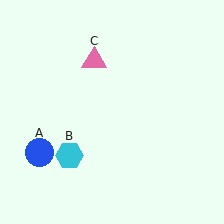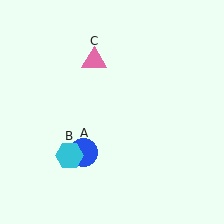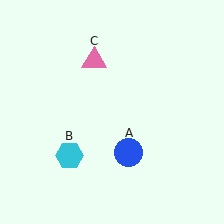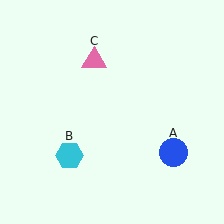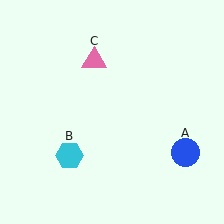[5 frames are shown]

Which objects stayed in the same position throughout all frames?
Cyan hexagon (object B) and pink triangle (object C) remained stationary.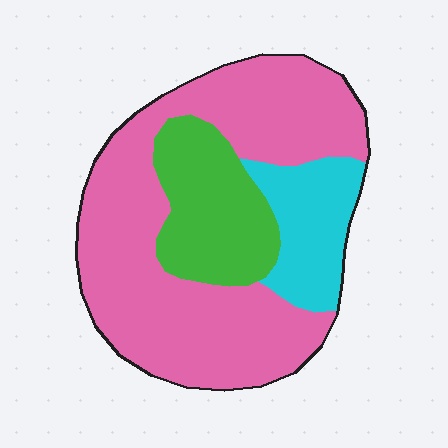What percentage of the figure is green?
Green covers roughly 20% of the figure.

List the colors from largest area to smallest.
From largest to smallest: pink, green, cyan.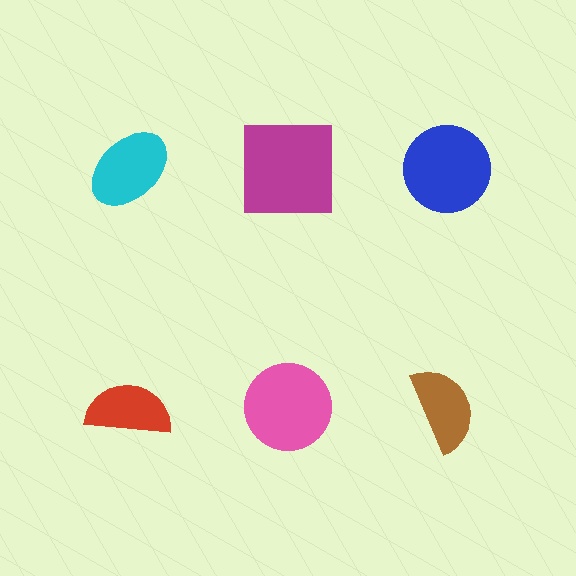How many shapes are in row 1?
3 shapes.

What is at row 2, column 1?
A red semicircle.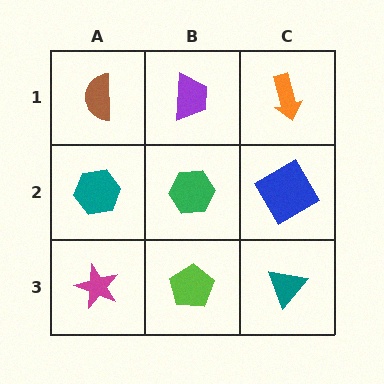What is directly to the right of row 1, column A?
A purple trapezoid.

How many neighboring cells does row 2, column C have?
3.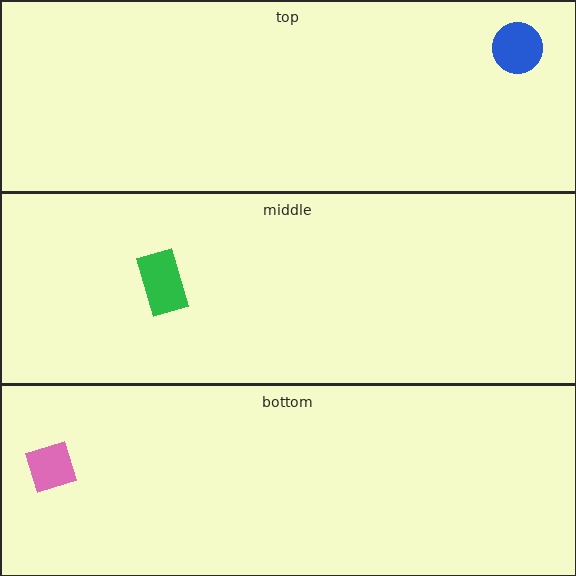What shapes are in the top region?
The blue circle.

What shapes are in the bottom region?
The pink diamond.